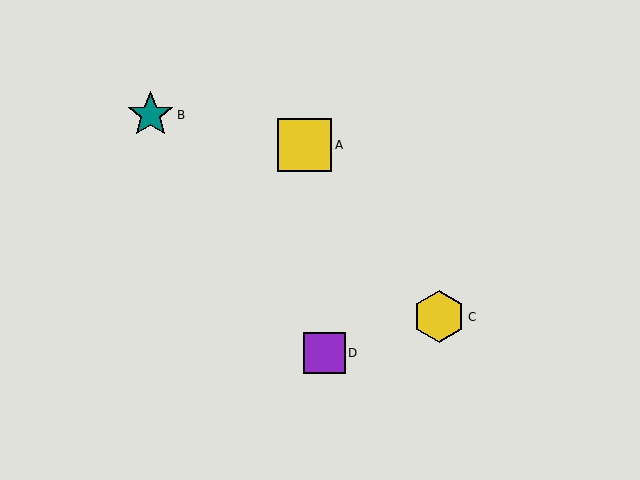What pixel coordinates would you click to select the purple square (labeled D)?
Click at (324, 353) to select the purple square D.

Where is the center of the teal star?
The center of the teal star is at (150, 115).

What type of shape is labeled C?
Shape C is a yellow hexagon.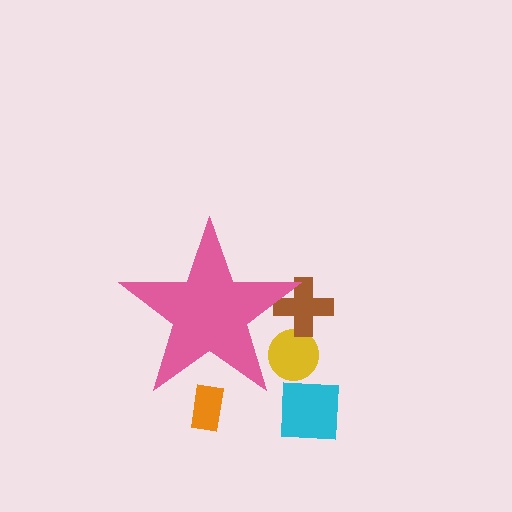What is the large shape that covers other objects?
A pink star.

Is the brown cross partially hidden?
Yes, the brown cross is partially hidden behind the pink star.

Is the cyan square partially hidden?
No, the cyan square is fully visible.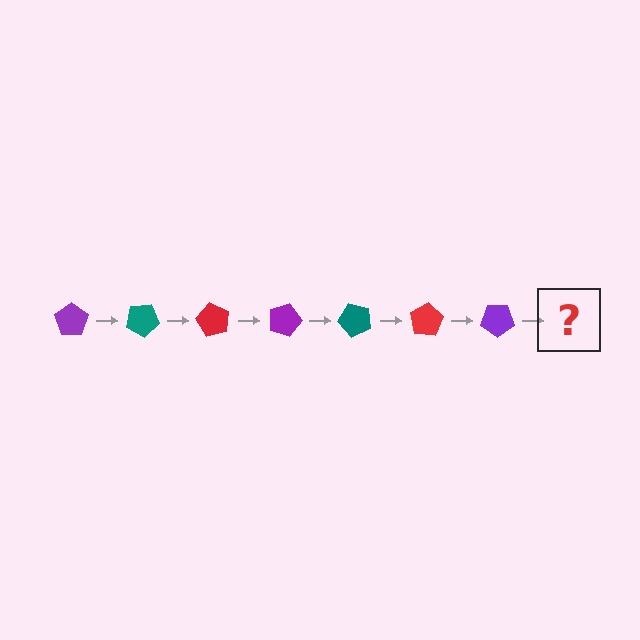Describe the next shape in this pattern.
It should be a teal pentagon, rotated 210 degrees from the start.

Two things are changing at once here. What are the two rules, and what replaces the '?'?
The two rules are that it rotates 30 degrees each step and the color cycles through purple, teal, and red. The '?' should be a teal pentagon, rotated 210 degrees from the start.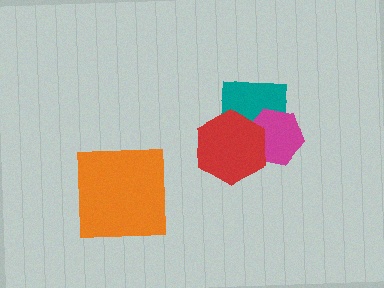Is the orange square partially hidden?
No, no other shape covers it.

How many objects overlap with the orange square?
0 objects overlap with the orange square.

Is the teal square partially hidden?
Yes, it is partially covered by another shape.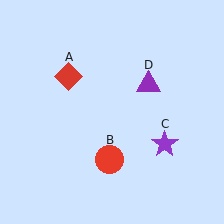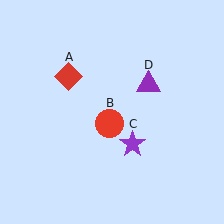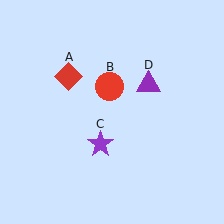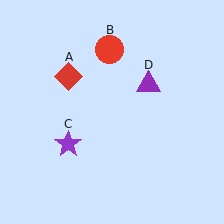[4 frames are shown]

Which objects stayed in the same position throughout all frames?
Red diamond (object A) and purple triangle (object D) remained stationary.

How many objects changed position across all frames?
2 objects changed position: red circle (object B), purple star (object C).